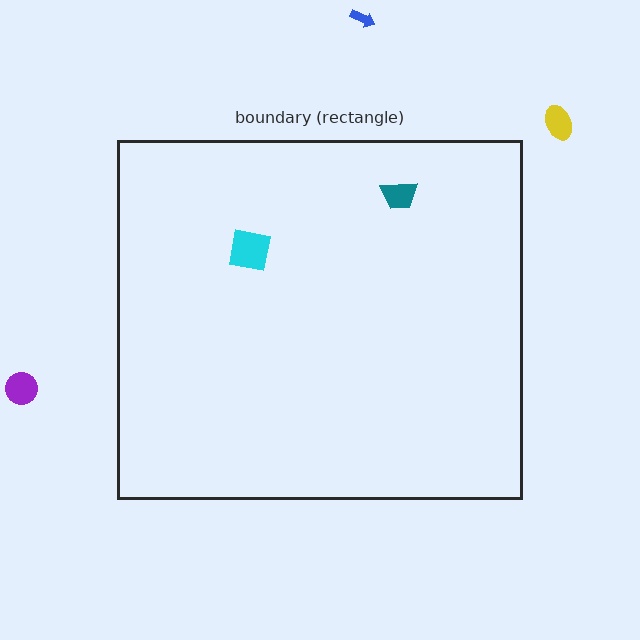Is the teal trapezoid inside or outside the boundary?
Inside.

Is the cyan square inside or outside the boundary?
Inside.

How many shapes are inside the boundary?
2 inside, 3 outside.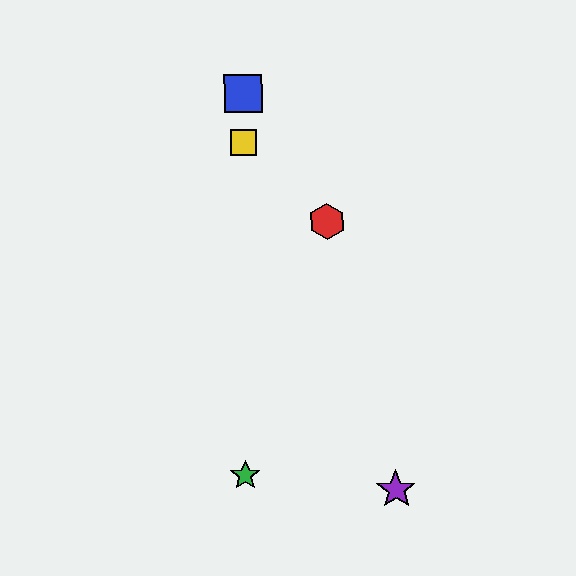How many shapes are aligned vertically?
3 shapes (the blue square, the green star, the yellow square) are aligned vertically.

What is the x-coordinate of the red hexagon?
The red hexagon is at x≈327.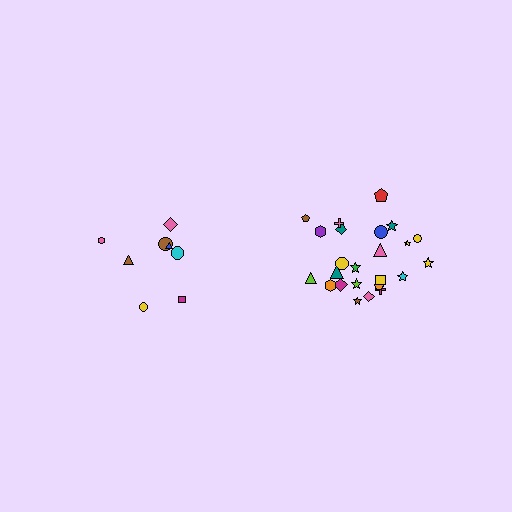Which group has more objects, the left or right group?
The right group.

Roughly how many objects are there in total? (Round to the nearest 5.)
Roughly 35 objects in total.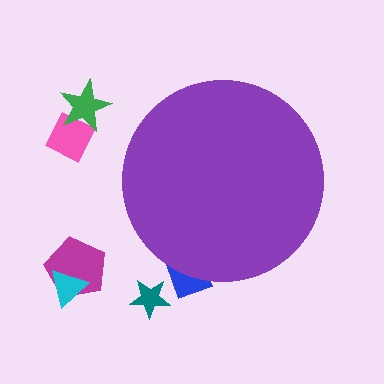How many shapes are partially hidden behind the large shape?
1 shape is partially hidden.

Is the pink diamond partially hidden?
No, the pink diamond is fully visible.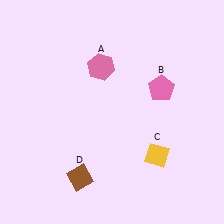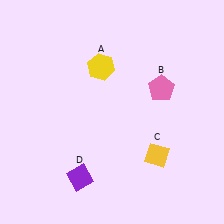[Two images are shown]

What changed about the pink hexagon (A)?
In Image 1, A is pink. In Image 2, it changed to yellow.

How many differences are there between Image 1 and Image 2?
There are 2 differences between the two images.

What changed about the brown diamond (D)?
In Image 1, D is brown. In Image 2, it changed to purple.